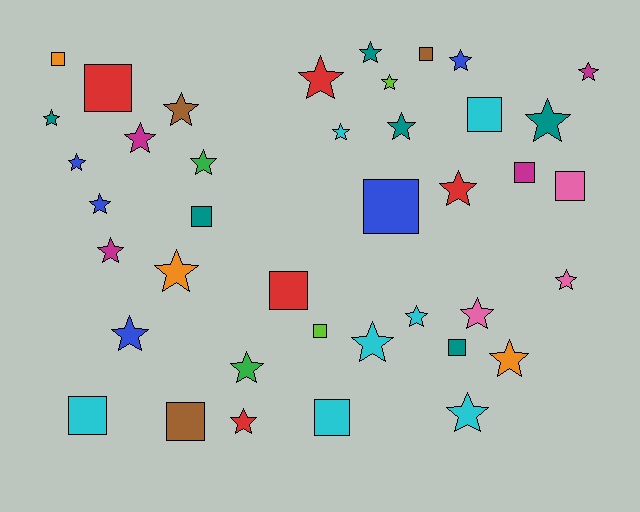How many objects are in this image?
There are 40 objects.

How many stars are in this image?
There are 26 stars.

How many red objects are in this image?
There are 5 red objects.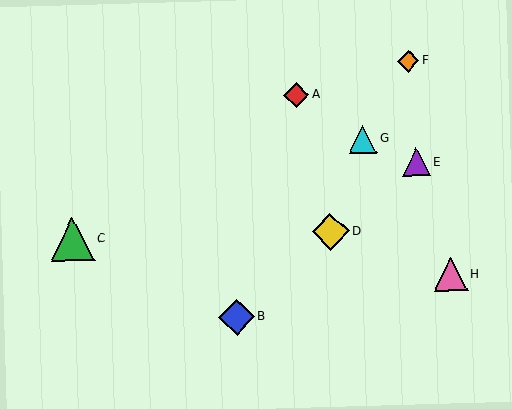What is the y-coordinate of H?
Object H is at y≈274.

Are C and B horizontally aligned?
No, C is at y≈239 and B is at y≈317.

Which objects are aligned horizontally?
Objects C, D are aligned horizontally.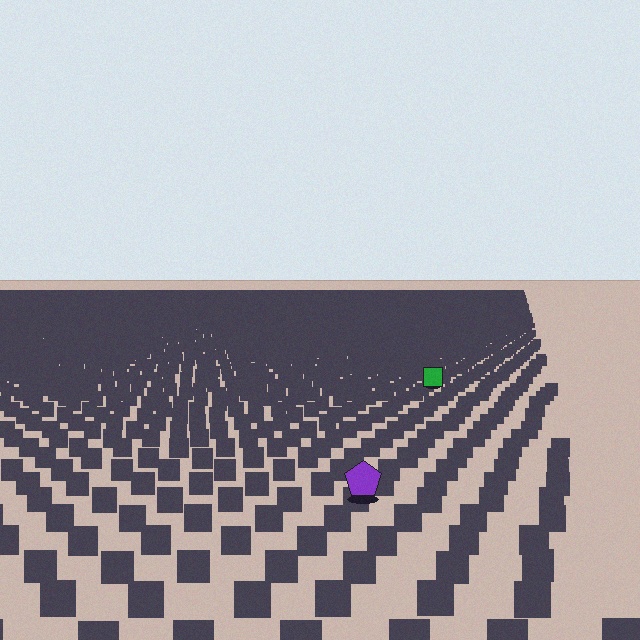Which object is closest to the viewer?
The purple pentagon is closest. The texture marks near it are larger and more spread out.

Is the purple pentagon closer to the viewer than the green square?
Yes. The purple pentagon is closer — you can tell from the texture gradient: the ground texture is coarser near it.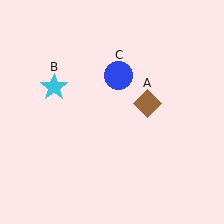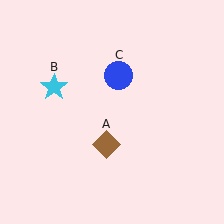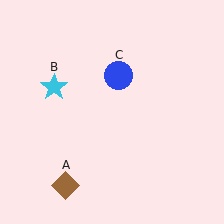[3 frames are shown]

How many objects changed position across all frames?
1 object changed position: brown diamond (object A).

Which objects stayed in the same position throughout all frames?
Cyan star (object B) and blue circle (object C) remained stationary.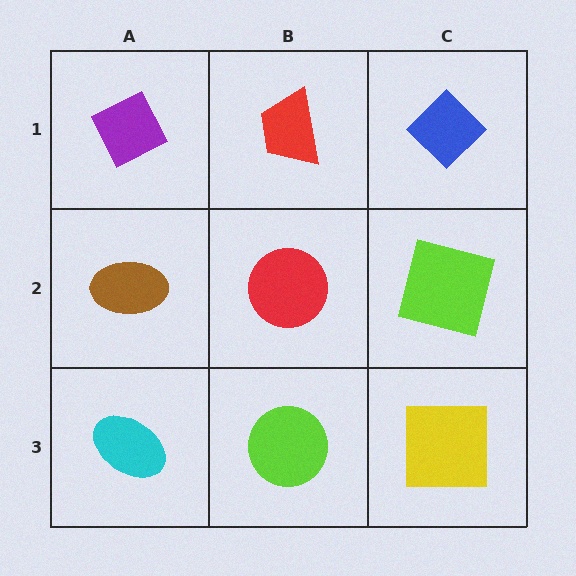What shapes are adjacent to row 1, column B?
A red circle (row 2, column B), a purple diamond (row 1, column A), a blue diamond (row 1, column C).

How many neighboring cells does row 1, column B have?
3.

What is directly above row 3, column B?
A red circle.